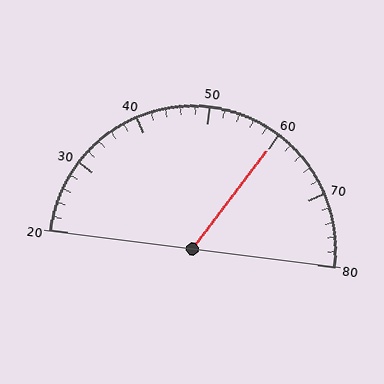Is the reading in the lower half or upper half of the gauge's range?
The reading is in the upper half of the range (20 to 80).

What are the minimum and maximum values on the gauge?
The gauge ranges from 20 to 80.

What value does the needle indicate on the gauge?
The needle indicates approximately 60.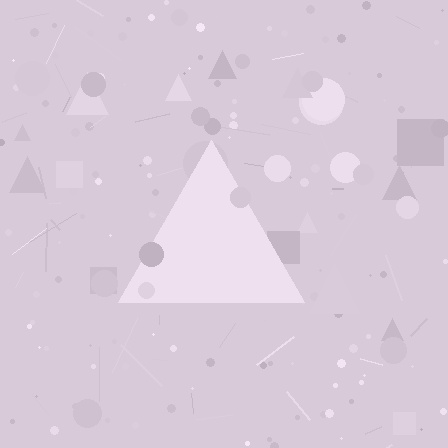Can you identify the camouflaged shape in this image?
The camouflaged shape is a triangle.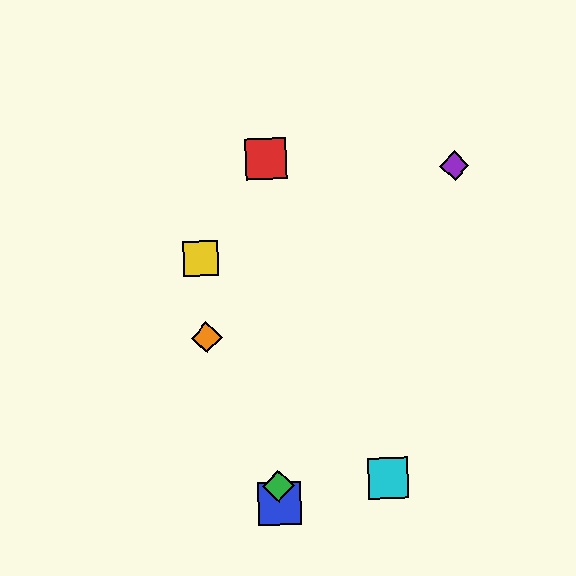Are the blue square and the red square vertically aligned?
Yes, both are at x≈280.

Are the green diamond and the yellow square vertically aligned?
No, the green diamond is at x≈279 and the yellow square is at x≈201.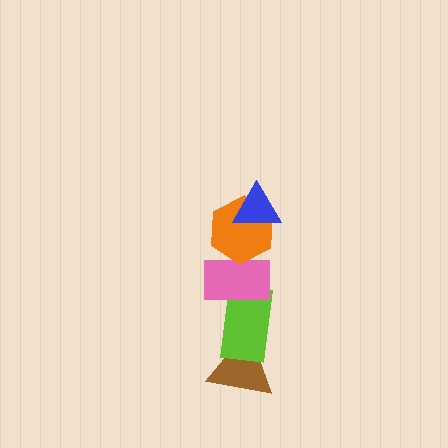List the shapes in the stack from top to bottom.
From top to bottom: the blue triangle, the orange hexagon, the pink rectangle, the lime rectangle, the brown triangle.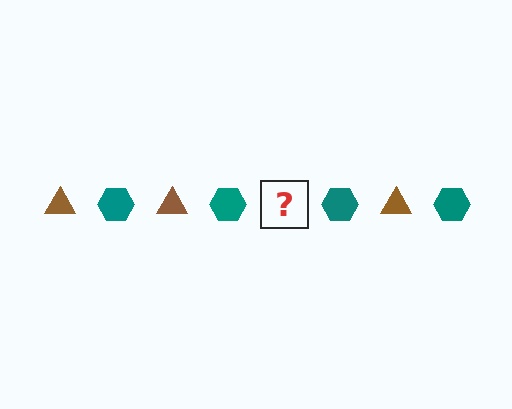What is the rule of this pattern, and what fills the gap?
The rule is that the pattern alternates between brown triangle and teal hexagon. The gap should be filled with a brown triangle.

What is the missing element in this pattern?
The missing element is a brown triangle.